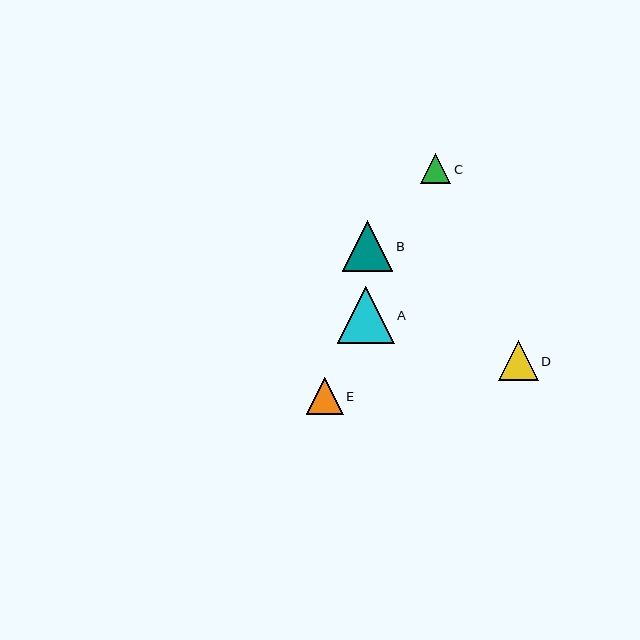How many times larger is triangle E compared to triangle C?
Triangle E is approximately 1.2 times the size of triangle C.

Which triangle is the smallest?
Triangle C is the smallest with a size of approximately 30 pixels.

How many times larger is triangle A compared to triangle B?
Triangle A is approximately 1.1 times the size of triangle B.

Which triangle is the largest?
Triangle A is the largest with a size of approximately 57 pixels.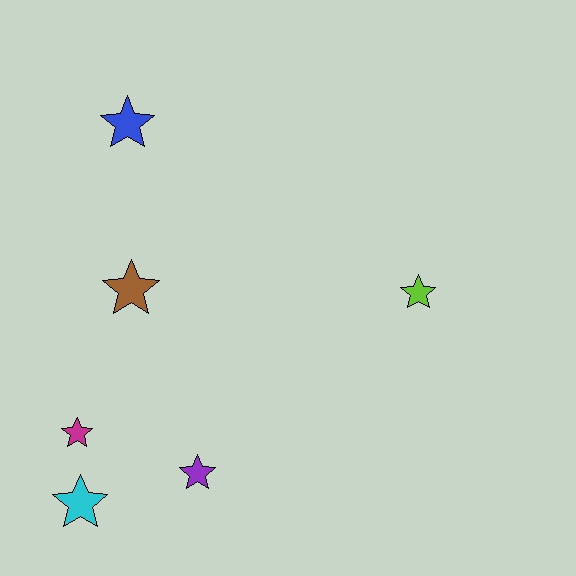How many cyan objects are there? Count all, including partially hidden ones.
There is 1 cyan object.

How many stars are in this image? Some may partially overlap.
There are 6 stars.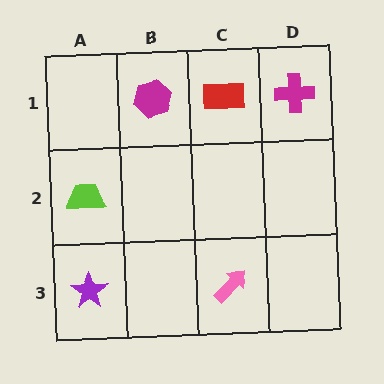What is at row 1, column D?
A magenta cross.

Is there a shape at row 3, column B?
No, that cell is empty.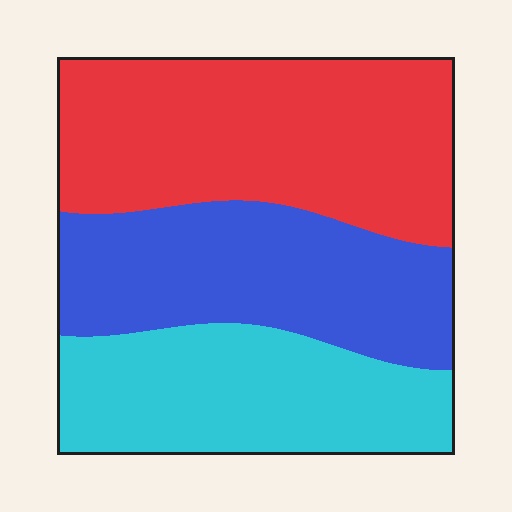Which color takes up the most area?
Red, at roughly 40%.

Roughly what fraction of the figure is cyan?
Cyan takes up about one quarter (1/4) of the figure.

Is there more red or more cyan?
Red.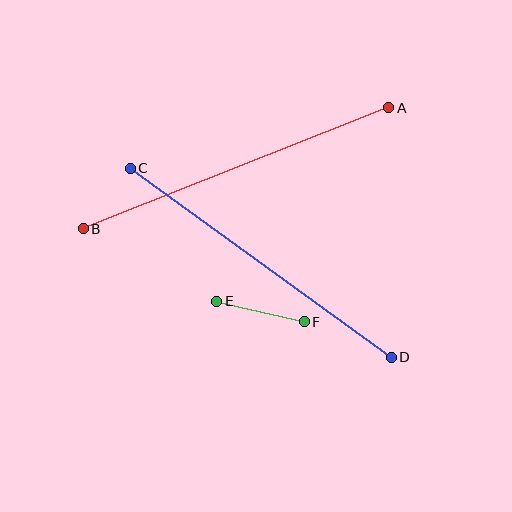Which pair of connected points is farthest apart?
Points A and B are farthest apart.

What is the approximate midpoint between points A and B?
The midpoint is at approximately (236, 168) pixels.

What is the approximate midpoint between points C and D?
The midpoint is at approximately (261, 263) pixels.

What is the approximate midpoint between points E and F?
The midpoint is at approximately (261, 312) pixels.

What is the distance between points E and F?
The distance is approximately 90 pixels.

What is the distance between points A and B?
The distance is approximately 329 pixels.